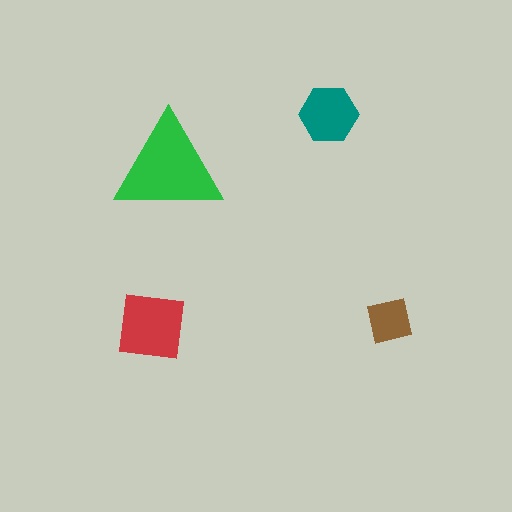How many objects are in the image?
There are 4 objects in the image.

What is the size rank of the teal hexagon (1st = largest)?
3rd.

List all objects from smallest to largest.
The brown square, the teal hexagon, the red square, the green triangle.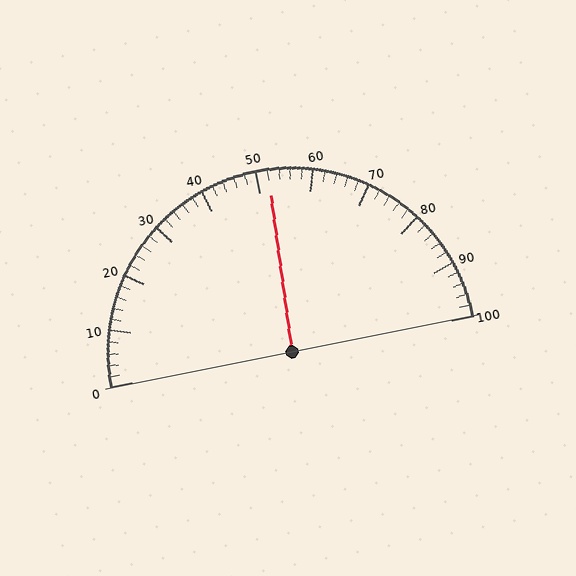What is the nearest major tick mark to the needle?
The nearest major tick mark is 50.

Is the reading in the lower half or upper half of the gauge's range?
The reading is in the upper half of the range (0 to 100).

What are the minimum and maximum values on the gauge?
The gauge ranges from 0 to 100.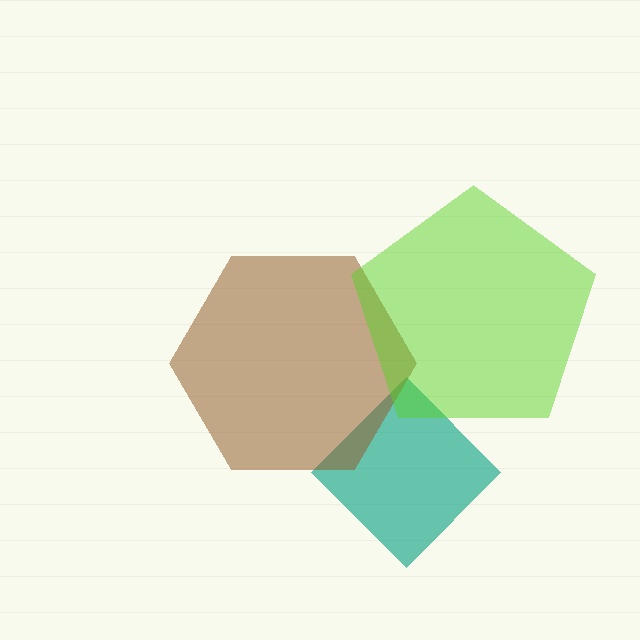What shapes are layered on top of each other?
The layered shapes are: a teal diamond, a brown hexagon, a lime pentagon.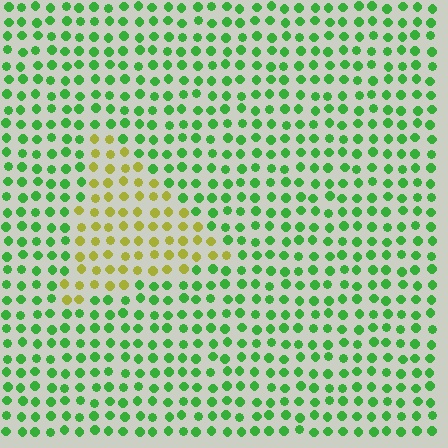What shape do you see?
I see a triangle.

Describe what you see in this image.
The image is filled with small green elements in a uniform arrangement. A triangle-shaped region is visible where the elements are tinted to a slightly different hue, forming a subtle color boundary.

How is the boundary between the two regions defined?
The boundary is defined purely by a slight shift in hue (about 57 degrees). Spacing, size, and orientation are identical on both sides.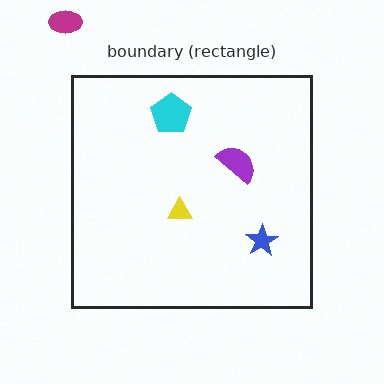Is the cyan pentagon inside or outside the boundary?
Inside.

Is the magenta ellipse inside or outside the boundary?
Outside.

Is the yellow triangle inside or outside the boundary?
Inside.